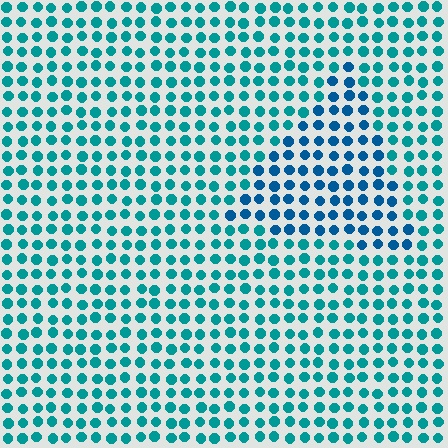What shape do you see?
I see a triangle.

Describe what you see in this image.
The image is filled with small teal elements in a uniform arrangement. A triangle-shaped region is visible where the elements are tinted to a slightly different hue, forming a subtle color boundary.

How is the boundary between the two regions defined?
The boundary is defined purely by a slight shift in hue (about 26 degrees). Spacing, size, and orientation are identical on both sides.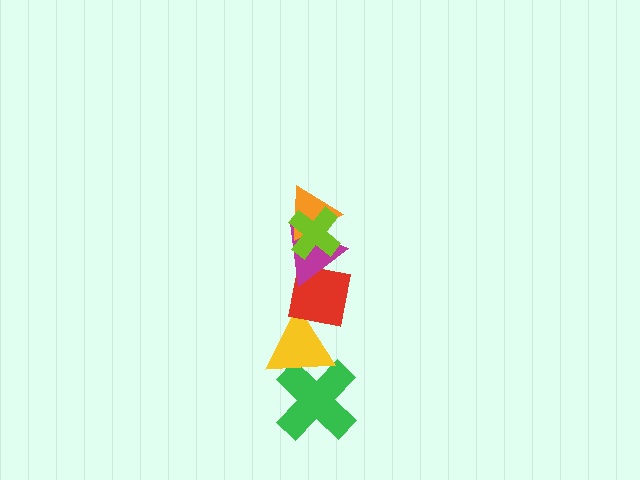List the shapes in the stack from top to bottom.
From top to bottom: the lime cross, the orange triangle, the magenta triangle, the red square, the yellow triangle, the green cross.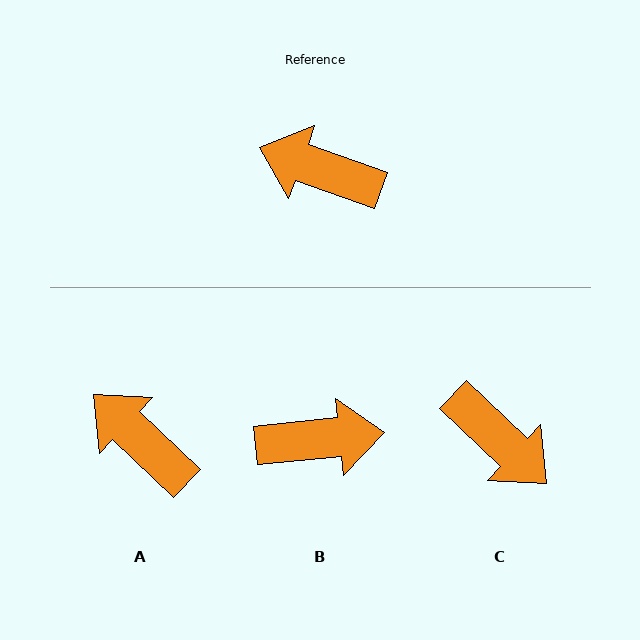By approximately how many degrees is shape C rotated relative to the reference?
Approximately 156 degrees counter-clockwise.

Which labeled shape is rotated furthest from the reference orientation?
C, about 156 degrees away.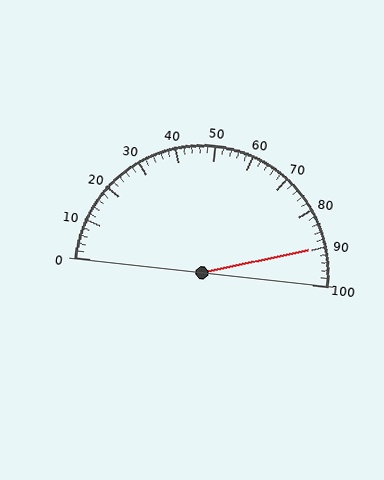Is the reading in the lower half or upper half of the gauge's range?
The reading is in the upper half of the range (0 to 100).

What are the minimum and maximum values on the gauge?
The gauge ranges from 0 to 100.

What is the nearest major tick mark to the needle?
The nearest major tick mark is 90.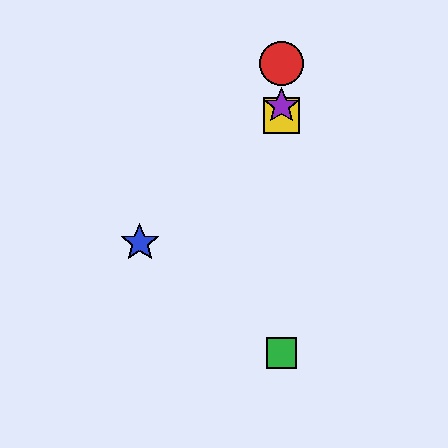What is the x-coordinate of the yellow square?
The yellow square is at x≈282.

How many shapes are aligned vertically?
4 shapes (the red circle, the green square, the yellow square, the purple star) are aligned vertically.